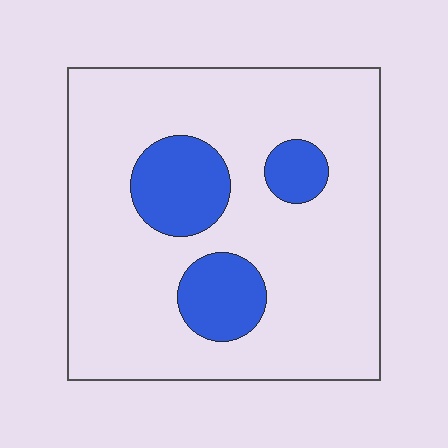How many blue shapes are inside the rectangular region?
3.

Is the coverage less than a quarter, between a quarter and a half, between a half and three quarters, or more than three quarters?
Less than a quarter.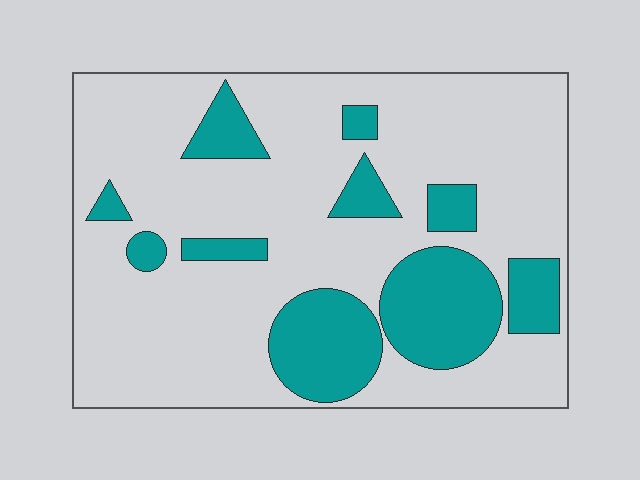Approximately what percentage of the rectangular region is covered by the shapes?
Approximately 25%.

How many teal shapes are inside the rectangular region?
10.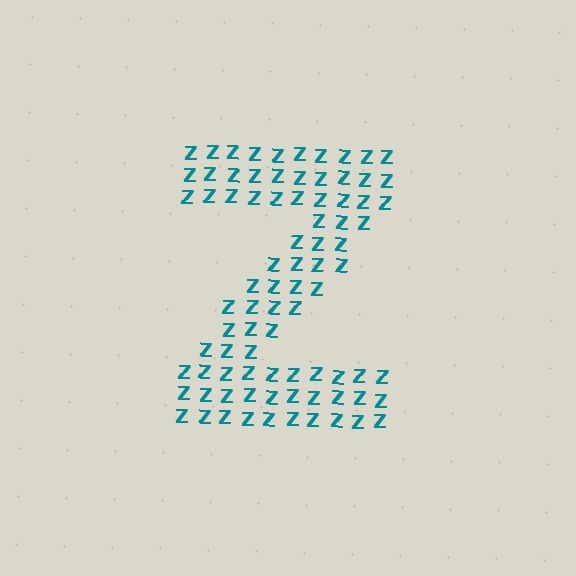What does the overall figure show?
The overall figure shows the letter Z.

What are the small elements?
The small elements are letter Z's.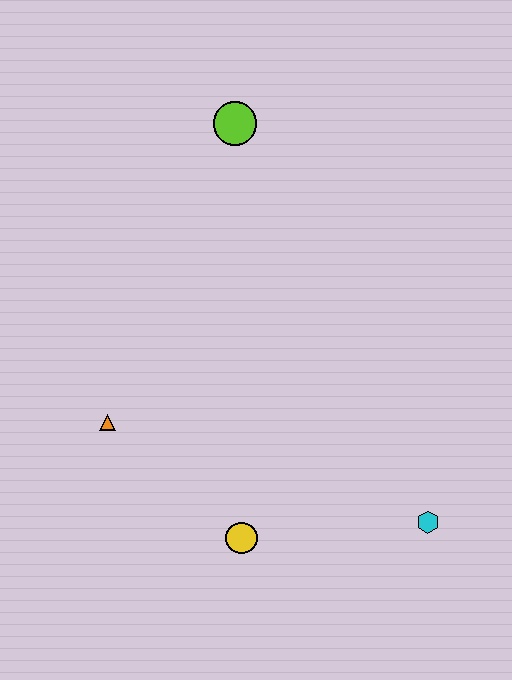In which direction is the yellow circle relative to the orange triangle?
The yellow circle is to the right of the orange triangle.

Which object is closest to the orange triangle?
The yellow circle is closest to the orange triangle.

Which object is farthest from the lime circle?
The cyan hexagon is farthest from the lime circle.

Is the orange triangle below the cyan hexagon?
No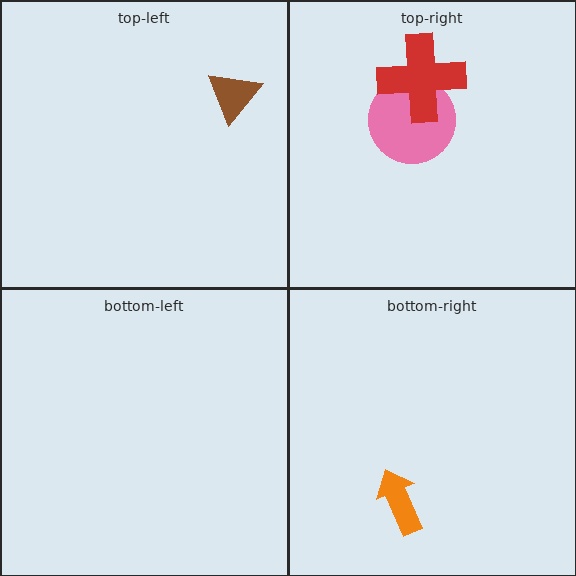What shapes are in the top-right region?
The pink circle, the red cross.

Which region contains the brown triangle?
The top-left region.